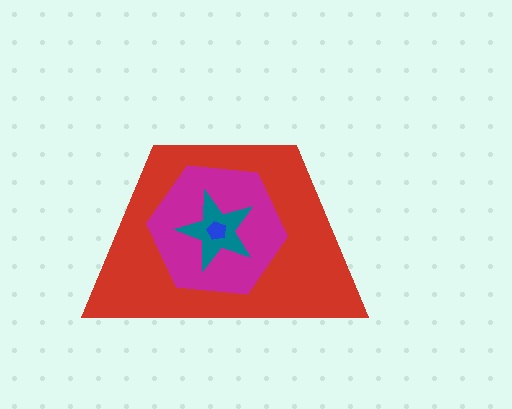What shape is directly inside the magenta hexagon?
The teal star.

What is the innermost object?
The blue pentagon.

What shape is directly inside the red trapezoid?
The magenta hexagon.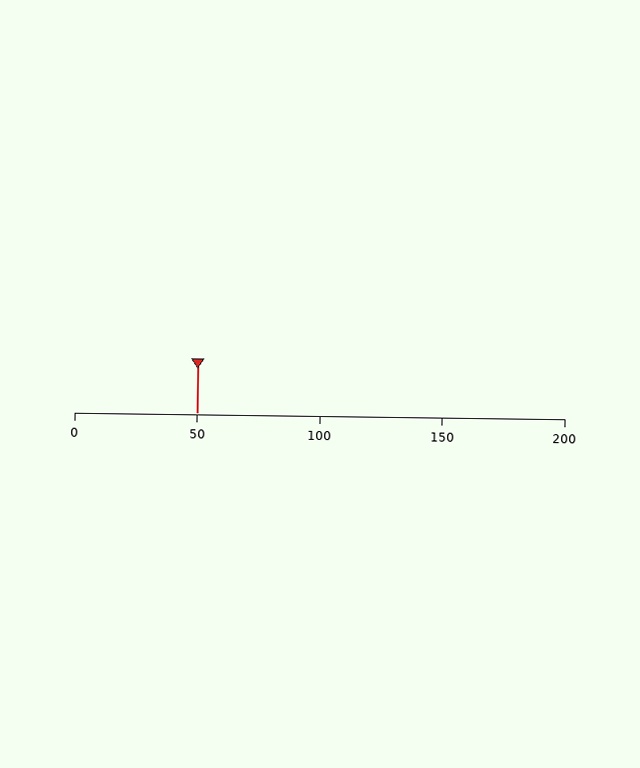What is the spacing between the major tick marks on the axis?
The major ticks are spaced 50 apart.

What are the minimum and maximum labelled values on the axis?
The axis runs from 0 to 200.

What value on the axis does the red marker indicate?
The marker indicates approximately 50.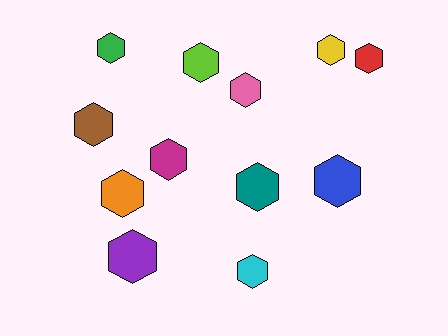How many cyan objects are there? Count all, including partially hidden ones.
There is 1 cyan object.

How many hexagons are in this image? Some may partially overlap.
There are 12 hexagons.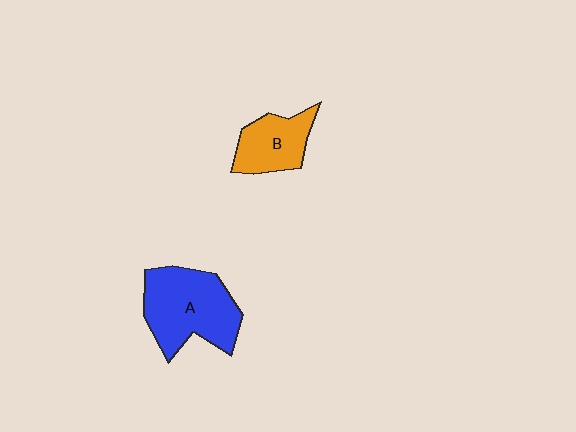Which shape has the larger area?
Shape A (blue).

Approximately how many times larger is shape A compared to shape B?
Approximately 1.7 times.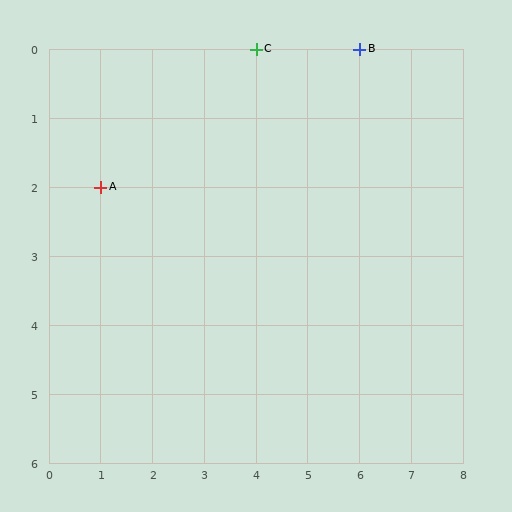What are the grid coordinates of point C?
Point C is at grid coordinates (4, 0).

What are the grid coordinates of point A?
Point A is at grid coordinates (1, 2).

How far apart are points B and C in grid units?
Points B and C are 2 columns apart.